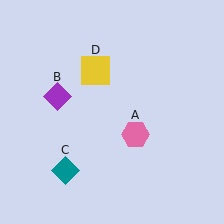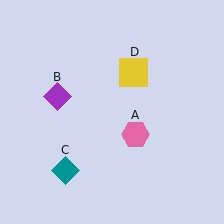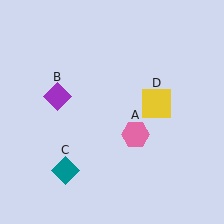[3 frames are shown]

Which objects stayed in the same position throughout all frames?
Pink hexagon (object A) and purple diamond (object B) and teal diamond (object C) remained stationary.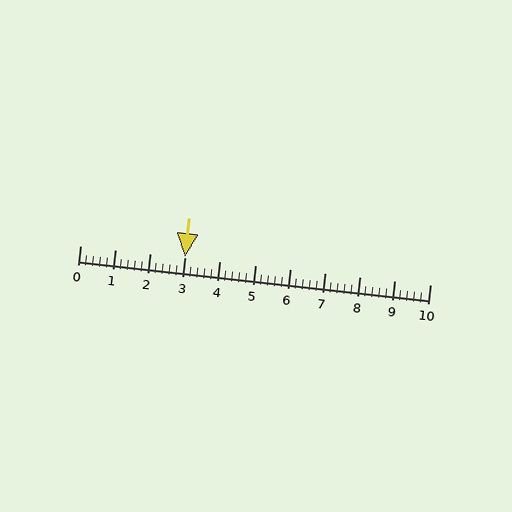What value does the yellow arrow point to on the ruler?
The yellow arrow points to approximately 3.0.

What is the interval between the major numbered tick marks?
The major tick marks are spaced 1 units apart.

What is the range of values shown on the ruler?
The ruler shows values from 0 to 10.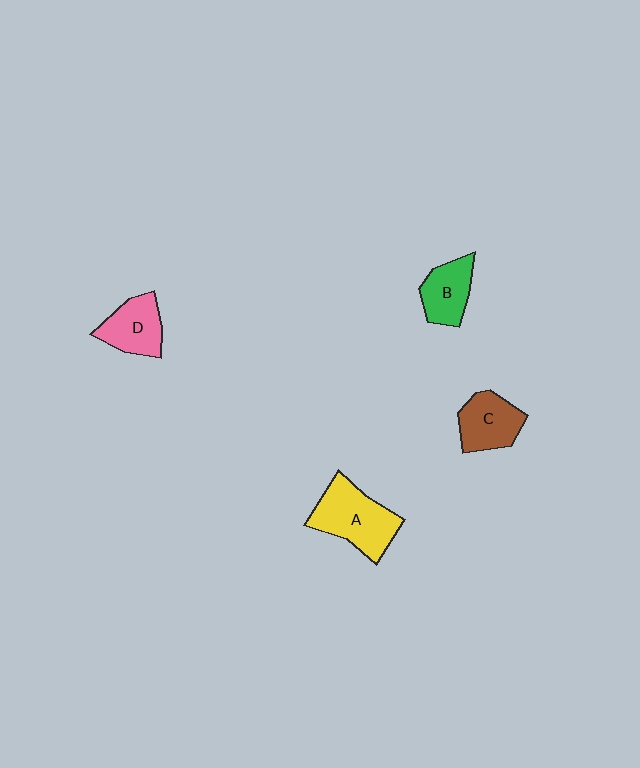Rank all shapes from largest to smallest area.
From largest to smallest: A (yellow), C (brown), D (pink), B (green).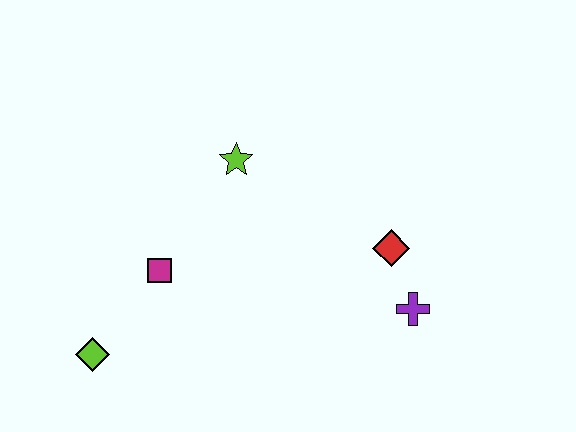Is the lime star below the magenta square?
No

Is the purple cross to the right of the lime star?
Yes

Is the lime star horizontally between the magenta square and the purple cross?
Yes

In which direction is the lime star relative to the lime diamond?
The lime star is above the lime diamond.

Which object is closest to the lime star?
The magenta square is closest to the lime star.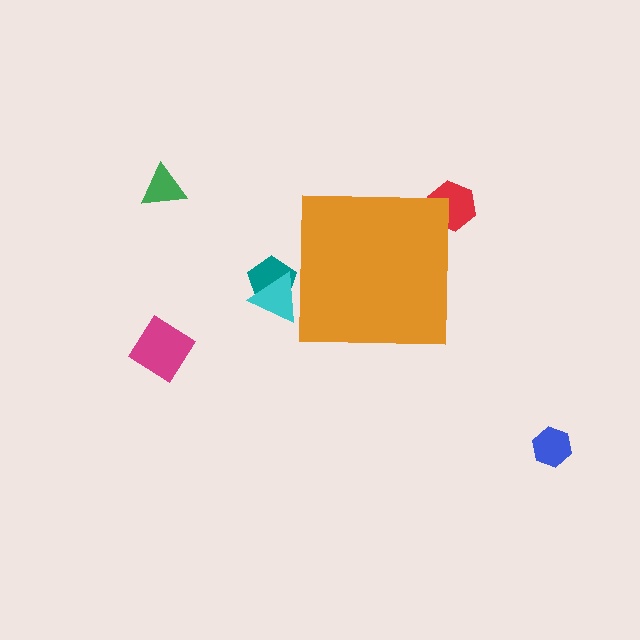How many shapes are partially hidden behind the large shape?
3 shapes are partially hidden.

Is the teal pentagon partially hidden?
Yes, the teal pentagon is partially hidden behind the orange square.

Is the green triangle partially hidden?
No, the green triangle is fully visible.